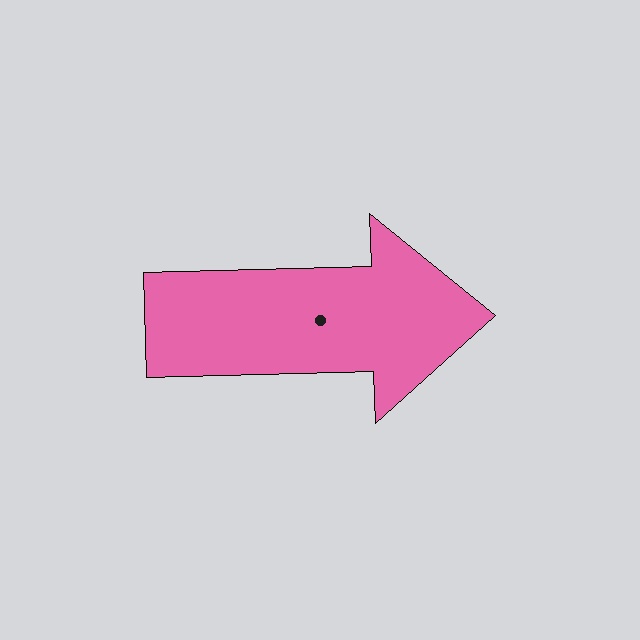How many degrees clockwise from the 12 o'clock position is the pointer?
Approximately 88 degrees.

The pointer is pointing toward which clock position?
Roughly 3 o'clock.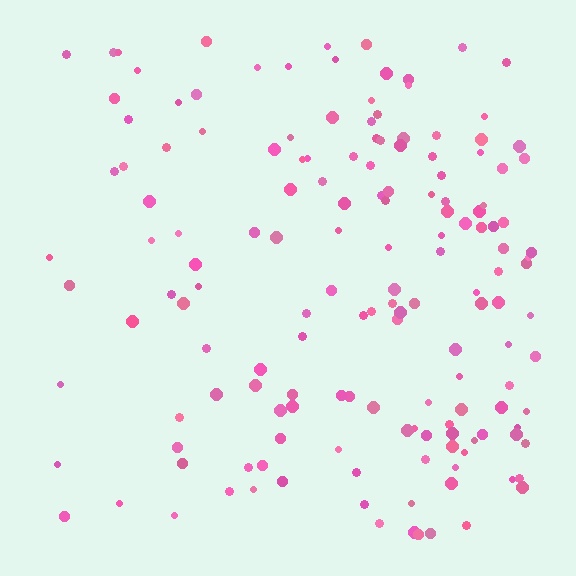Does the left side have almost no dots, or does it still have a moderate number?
Still a moderate number, just noticeably fewer than the right.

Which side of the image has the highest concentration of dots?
The right.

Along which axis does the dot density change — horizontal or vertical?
Horizontal.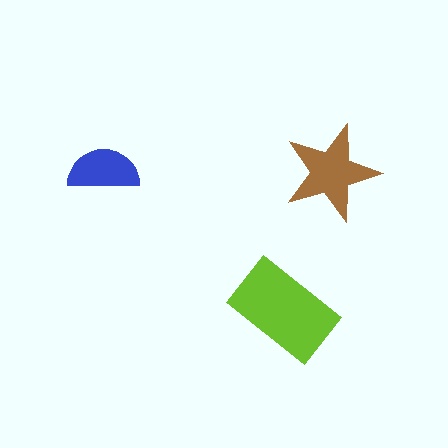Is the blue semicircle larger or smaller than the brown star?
Smaller.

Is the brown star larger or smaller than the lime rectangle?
Smaller.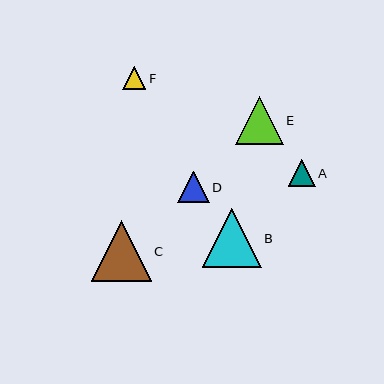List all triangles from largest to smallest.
From largest to smallest: C, B, E, D, A, F.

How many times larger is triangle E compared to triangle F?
Triangle E is approximately 2.0 times the size of triangle F.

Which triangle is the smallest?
Triangle F is the smallest with a size of approximately 23 pixels.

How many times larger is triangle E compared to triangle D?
Triangle E is approximately 1.5 times the size of triangle D.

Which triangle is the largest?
Triangle C is the largest with a size of approximately 60 pixels.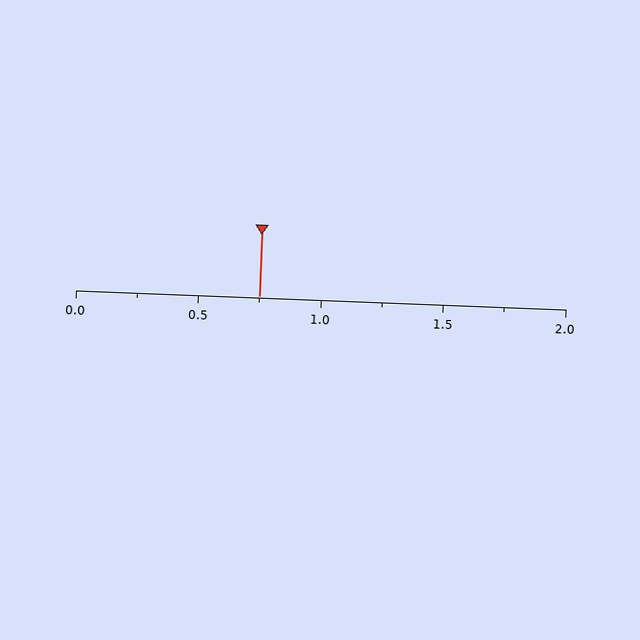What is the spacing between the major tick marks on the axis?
The major ticks are spaced 0.5 apart.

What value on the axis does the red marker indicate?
The marker indicates approximately 0.75.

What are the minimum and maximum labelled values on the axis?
The axis runs from 0.0 to 2.0.